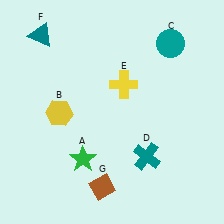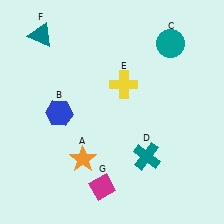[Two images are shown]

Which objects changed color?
A changed from green to orange. B changed from yellow to blue. G changed from brown to magenta.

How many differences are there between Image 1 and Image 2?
There are 3 differences between the two images.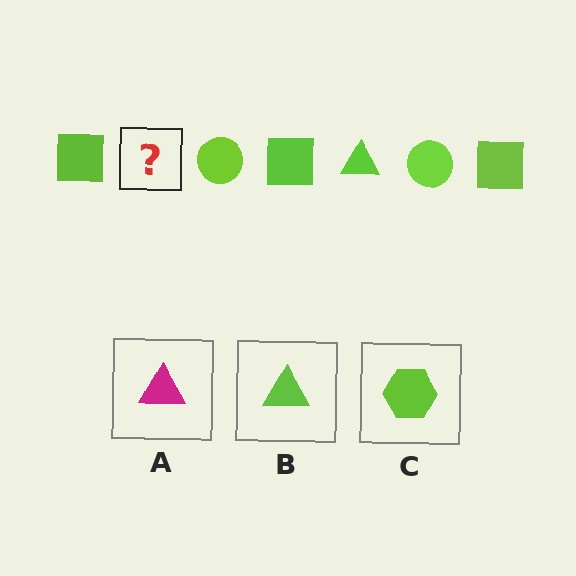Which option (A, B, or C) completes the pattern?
B.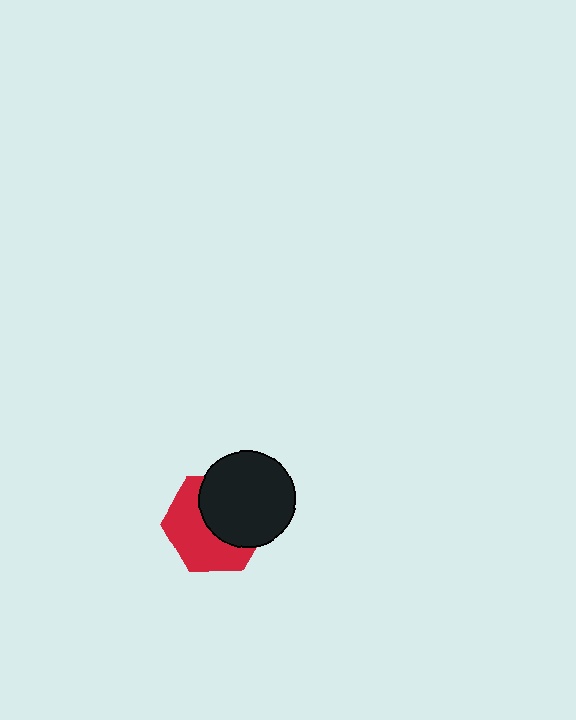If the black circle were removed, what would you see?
You would see the complete red hexagon.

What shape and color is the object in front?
The object in front is a black circle.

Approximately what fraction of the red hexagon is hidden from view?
Roughly 49% of the red hexagon is hidden behind the black circle.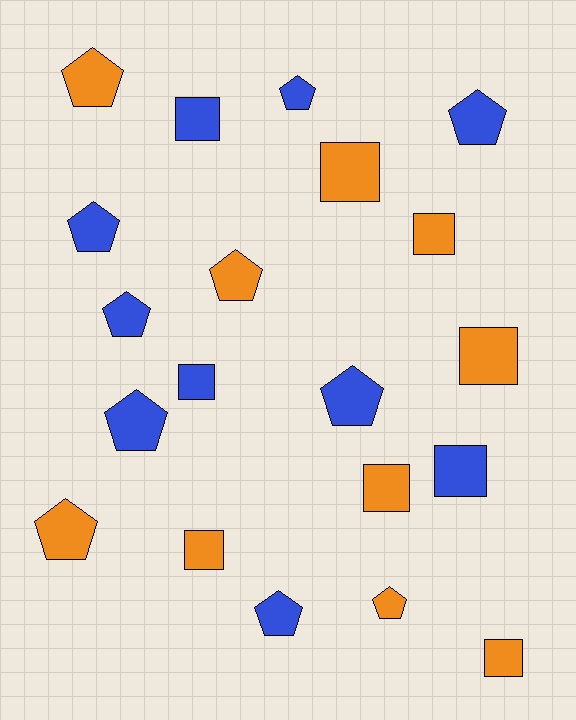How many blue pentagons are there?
There are 7 blue pentagons.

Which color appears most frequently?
Orange, with 10 objects.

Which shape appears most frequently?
Pentagon, with 11 objects.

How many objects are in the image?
There are 20 objects.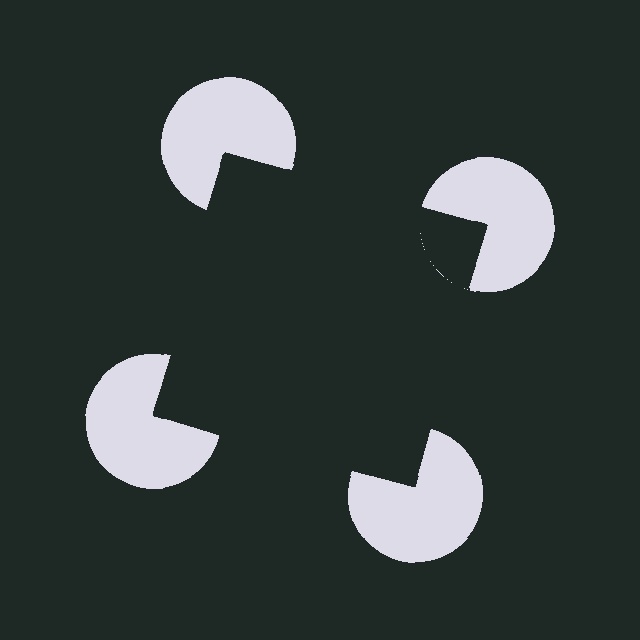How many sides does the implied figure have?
4 sides.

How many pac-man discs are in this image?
There are 4 — one at each vertex of the illusory square.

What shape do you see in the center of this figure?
An illusory square — its edges are inferred from the aligned wedge cuts in the pac-man discs, not physically drawn.